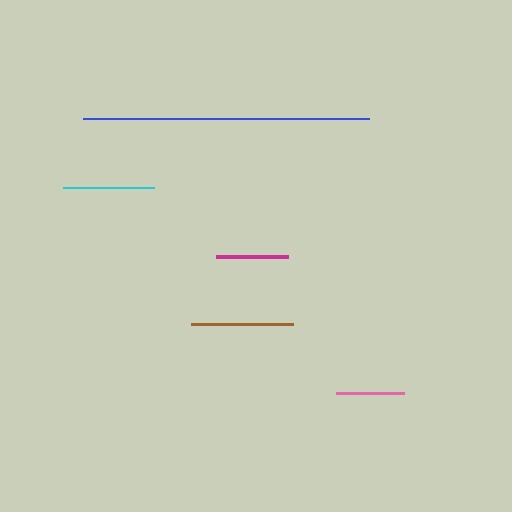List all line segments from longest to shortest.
From longest to shortest: blue, brown, cyan, magenta, pink.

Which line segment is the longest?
The blue line is the longest at approximately 286 pixels.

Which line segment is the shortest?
The pink line is the shortest at approximately 68 pixels.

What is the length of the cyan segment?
The cyan segment is approximately 91 pixels long.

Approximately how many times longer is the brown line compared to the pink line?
The brown line is approximately 1.5 times the length of the pink line.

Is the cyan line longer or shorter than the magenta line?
The cyan line is longer than the magenta line.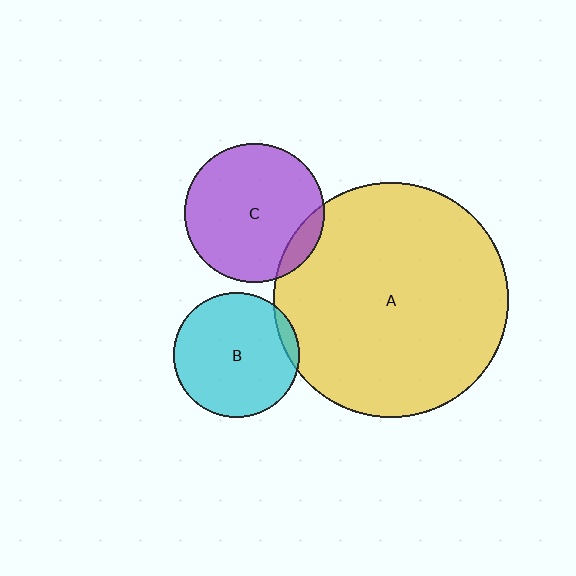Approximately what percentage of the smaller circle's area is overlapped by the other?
Approximately 5%.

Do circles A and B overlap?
Yes.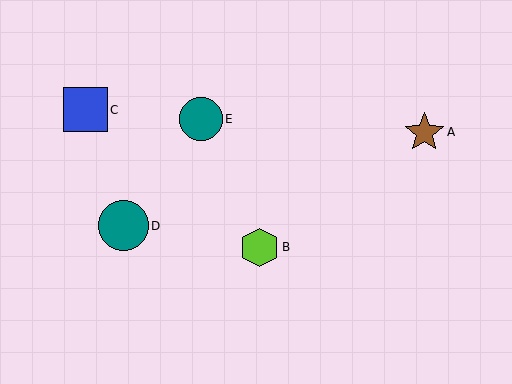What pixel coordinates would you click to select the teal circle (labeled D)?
Click at (123, 226) to select the teal circle D.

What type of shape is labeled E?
Shape E is a teal circle.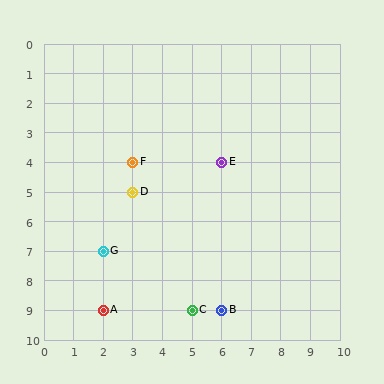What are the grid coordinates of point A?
Point A is at grid coordinates (2, 9).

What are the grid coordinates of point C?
Point C is at grid coordinates (5, 9).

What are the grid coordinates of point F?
Point F is at grid coordinates (3, 4).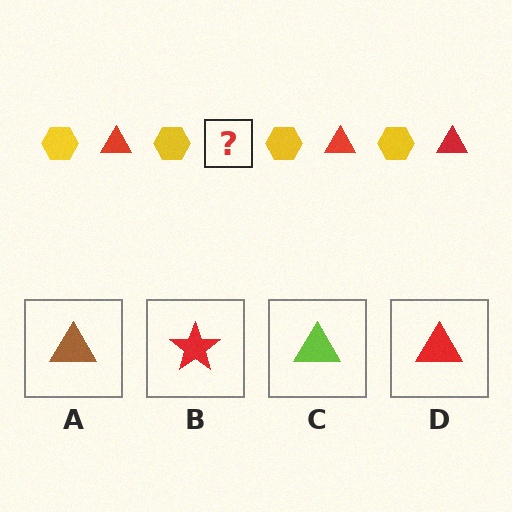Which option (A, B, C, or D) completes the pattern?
D.